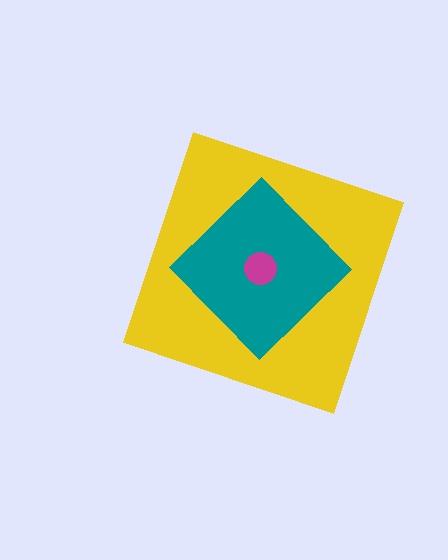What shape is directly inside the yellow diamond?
The teal diamond.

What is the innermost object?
The magenta circle.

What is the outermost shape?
The yellow diamond.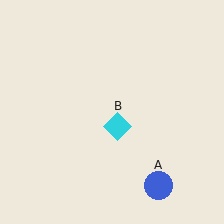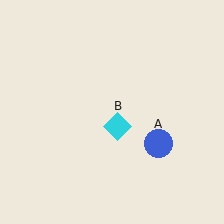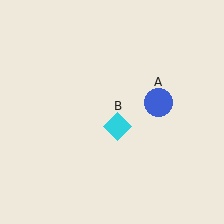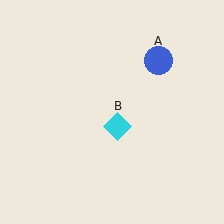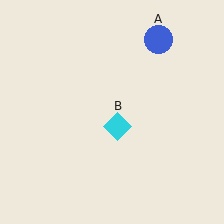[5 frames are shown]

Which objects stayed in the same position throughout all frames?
Cyan diamond (object B) remained stationary.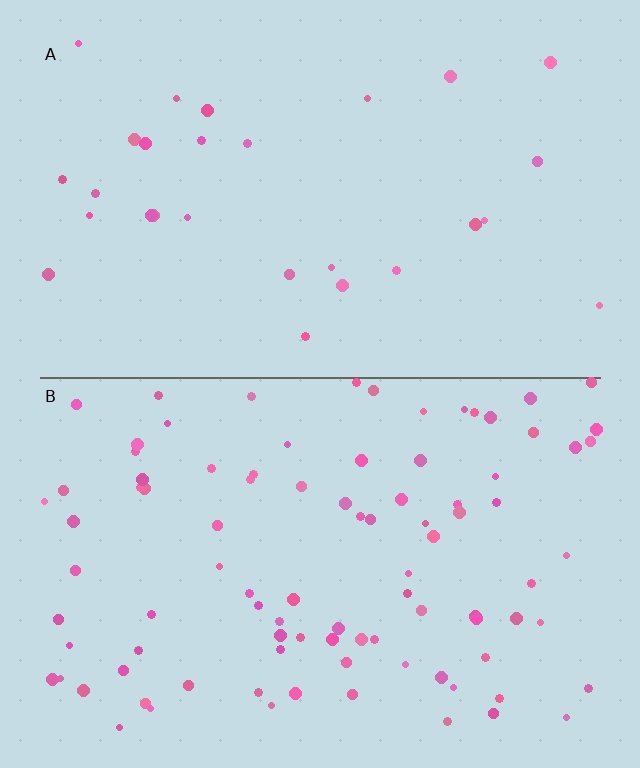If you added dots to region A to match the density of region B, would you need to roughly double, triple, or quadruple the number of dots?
Approximately triple.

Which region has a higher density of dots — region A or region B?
B (the bottom).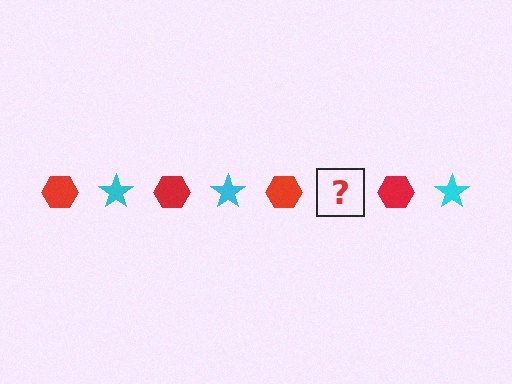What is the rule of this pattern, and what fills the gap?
The rule is that the pattern alternates between red hexagon and cyan star. The gap should be filled with a cyan star.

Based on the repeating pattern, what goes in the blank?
The blank should be a cyan star.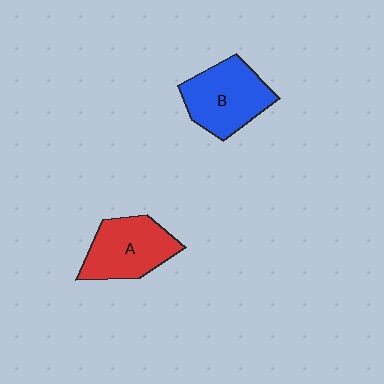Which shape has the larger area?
Shape B (blue).